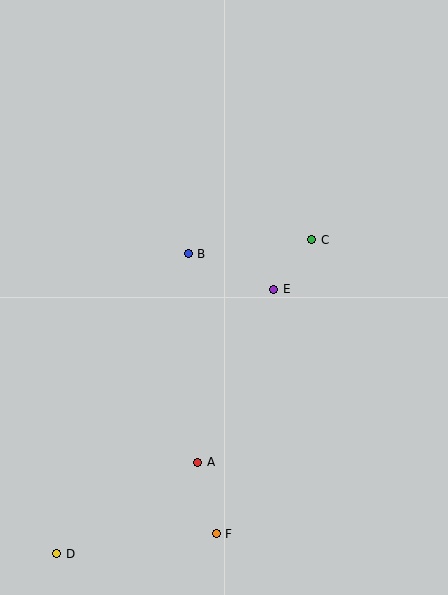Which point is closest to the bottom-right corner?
Point F is closest to the bottom-right corner.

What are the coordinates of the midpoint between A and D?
The midpoint between A and D is at (127, 508).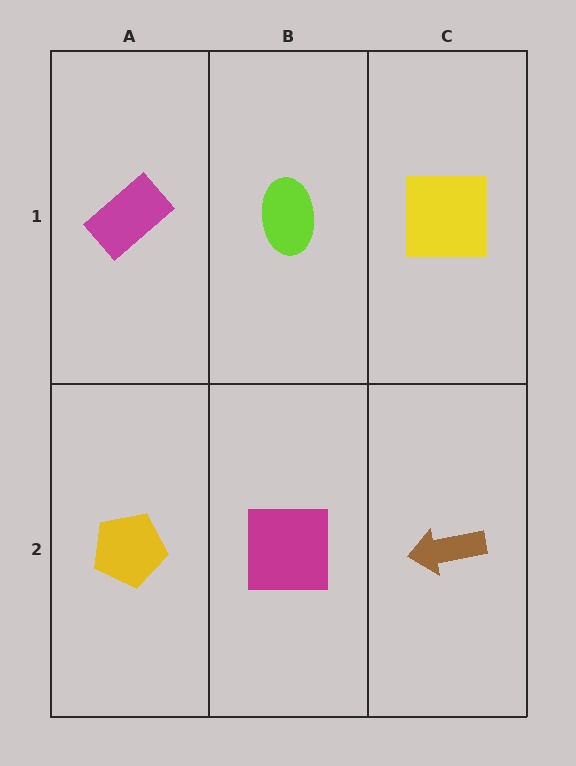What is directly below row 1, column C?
A brown arrow.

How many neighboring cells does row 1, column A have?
2.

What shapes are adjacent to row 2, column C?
A yellow square (row 1, column C), a magenta square (row 2, column B).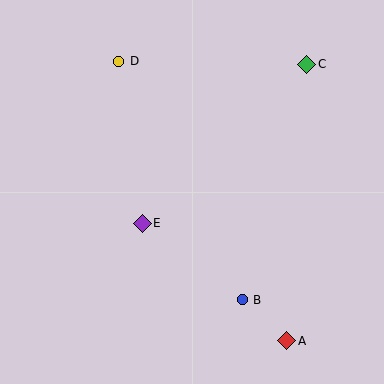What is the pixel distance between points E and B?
The distance between E and B is 126 pixels.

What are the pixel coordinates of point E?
Point E is at (142, 223).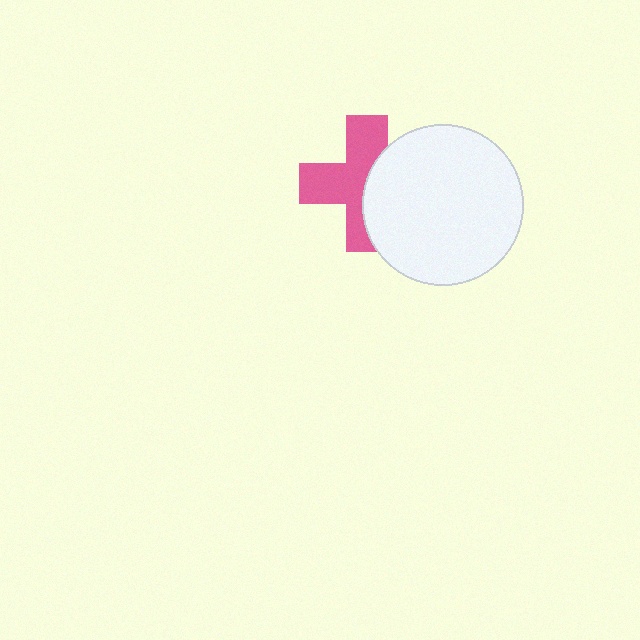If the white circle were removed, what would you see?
You would see the complete pink cross.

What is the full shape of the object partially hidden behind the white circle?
The partially hidden object is a pink cross.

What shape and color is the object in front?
The object in front is a white circle.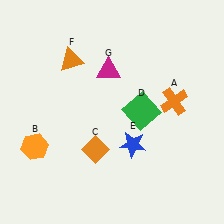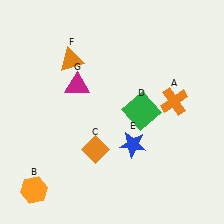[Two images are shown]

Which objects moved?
The objects that moved are: the orange hexagon (B), the magenta triangle (G).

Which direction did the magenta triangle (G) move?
The magenta triangle (G) moved left.